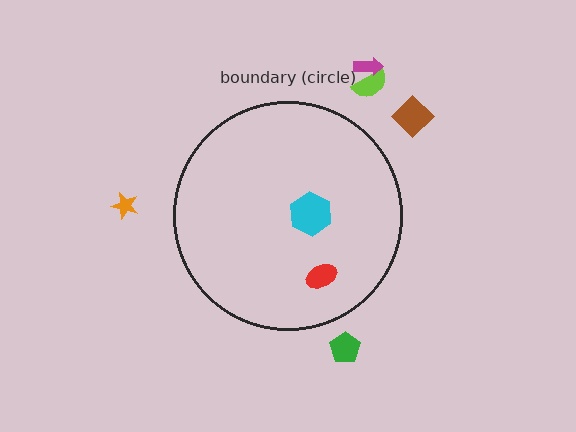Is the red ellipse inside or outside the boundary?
Inside.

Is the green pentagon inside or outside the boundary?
Outside.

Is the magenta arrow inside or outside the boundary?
Outside.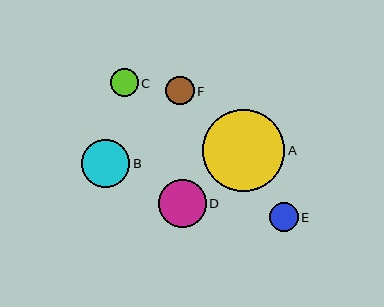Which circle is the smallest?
Circle C is the smallest with a size of approximately 28 pixels.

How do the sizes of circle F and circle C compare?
Circle F and circle C are approximately the same size.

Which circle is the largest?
Circle A is the largest with a size of approximately 82 pixels.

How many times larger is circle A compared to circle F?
Circle A is approximately 2.9 times the size of circle F.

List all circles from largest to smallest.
From largest to smallest: A, B, D, E, F, C.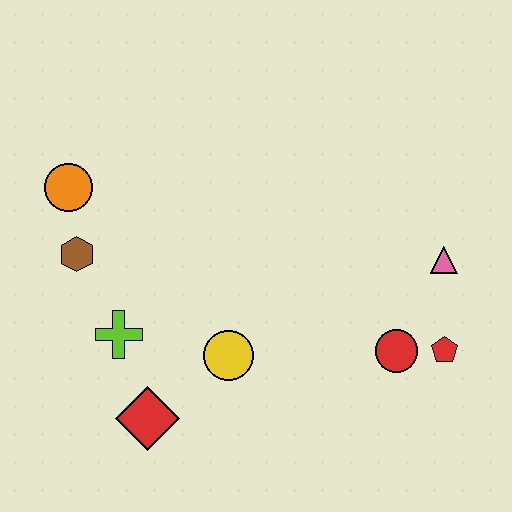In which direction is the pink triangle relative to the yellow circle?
The pink triangle is to the right of the yellow circle.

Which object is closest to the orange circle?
The brown hexagon is closest to the orange circle.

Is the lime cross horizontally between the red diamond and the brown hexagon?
Yes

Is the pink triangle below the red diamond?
No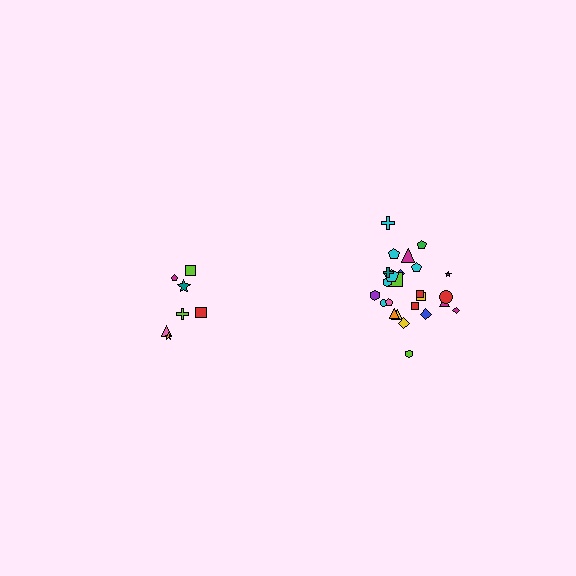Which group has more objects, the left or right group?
The right group.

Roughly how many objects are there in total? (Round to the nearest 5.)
Roughly 30 objects in total.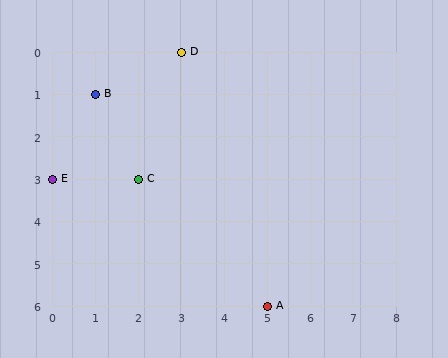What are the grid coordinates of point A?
Point A is at grid coordinates (5, 6).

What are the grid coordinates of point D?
Point D is at grid coordinates (3, 0).